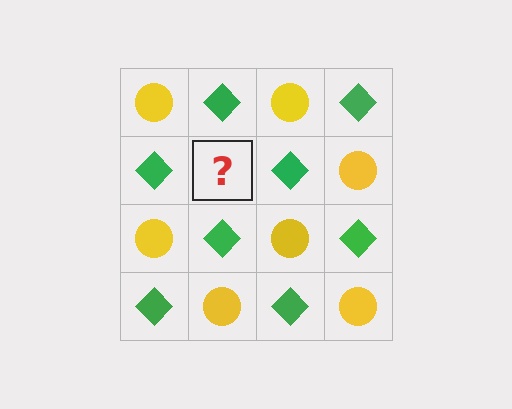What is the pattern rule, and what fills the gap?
The rule is that it alternates yellow circle and green diamond in a checkerboard pattern. The gap should be filled with a yellow circle.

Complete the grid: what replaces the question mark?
The question mark should be replaced with a yellow circle.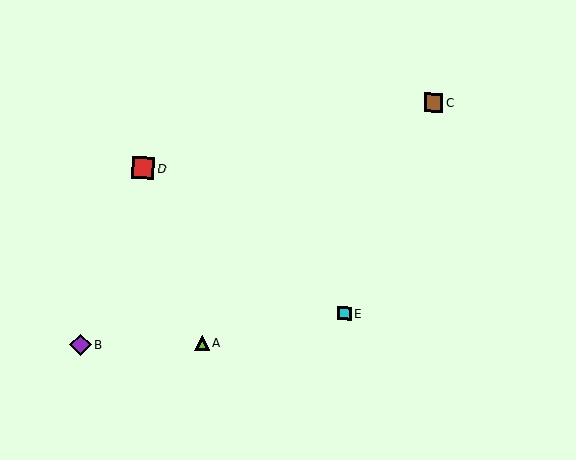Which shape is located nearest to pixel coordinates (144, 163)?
The red square (labeled D) at (143, 168) is nearest to that location.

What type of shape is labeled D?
Shape D is a red square.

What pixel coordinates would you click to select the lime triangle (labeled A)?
Click at (202, 343) to select the lime triangle A.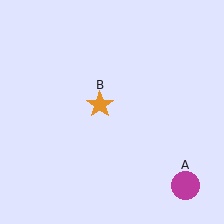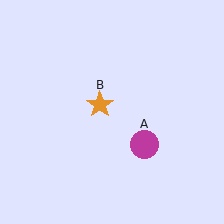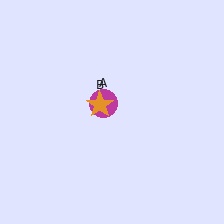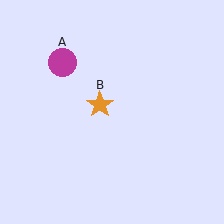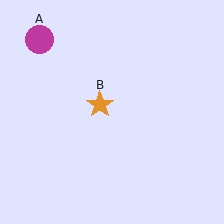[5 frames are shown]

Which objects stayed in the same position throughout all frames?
Orange star (object B) remained stationary.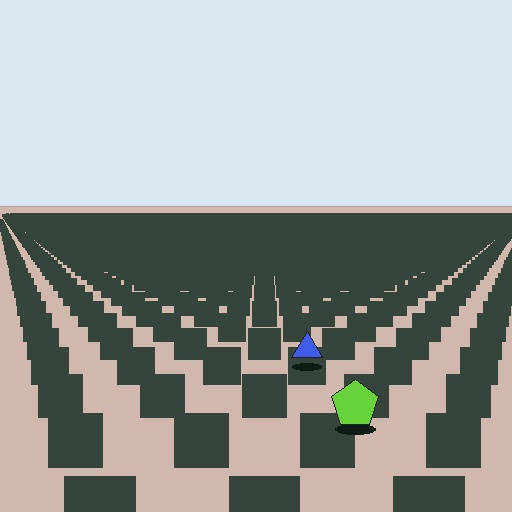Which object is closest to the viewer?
The lime pentagon is closest. The texture marks near it are larger and more spread out.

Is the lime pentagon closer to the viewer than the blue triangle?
Yes. The lime pentagon is closer — you can tell from the texture gradient: the ground texture is coarser near it.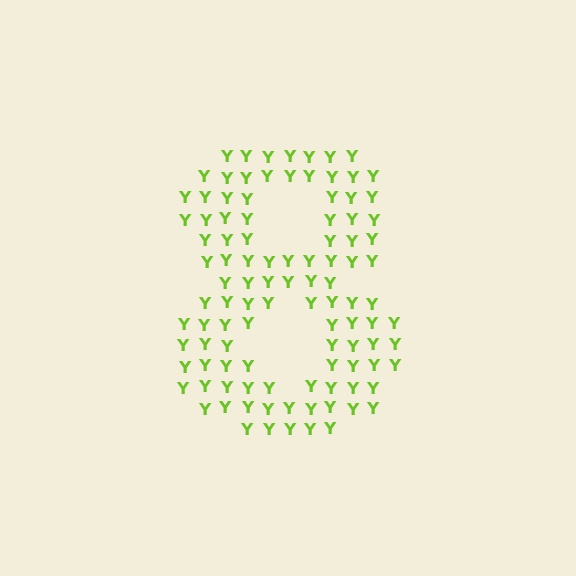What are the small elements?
The small elements are letter Y's.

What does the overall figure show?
The overall figure shows the digit 8.